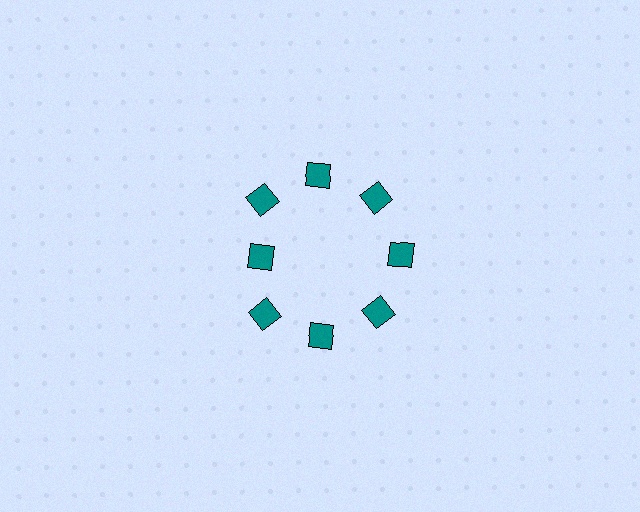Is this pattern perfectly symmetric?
No. The 8 teal diamonds are arranged in a ring, but one element near the 9 o'clock position is pulled inward toward the center, breaking the 8-fold rotational symmetry.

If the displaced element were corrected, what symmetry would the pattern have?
It would have 8-fold rotational symmetry — the pattern would map onto itself every 45 degrees.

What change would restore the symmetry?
The symmetry would be restored by moving it outward, back onto the ring so that all 8 diamonds sit at equal angles and equal distance from the center.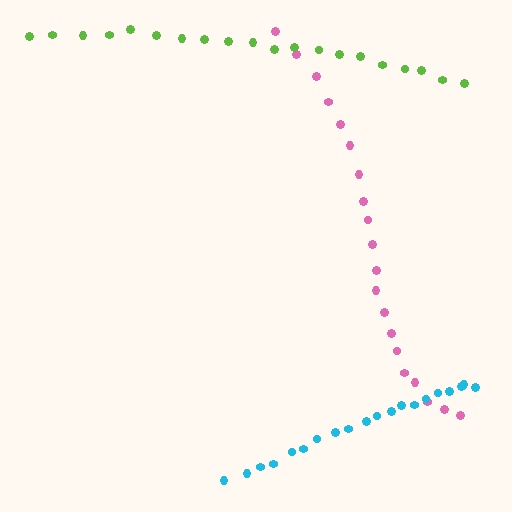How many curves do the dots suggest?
There are 3 distinct paths.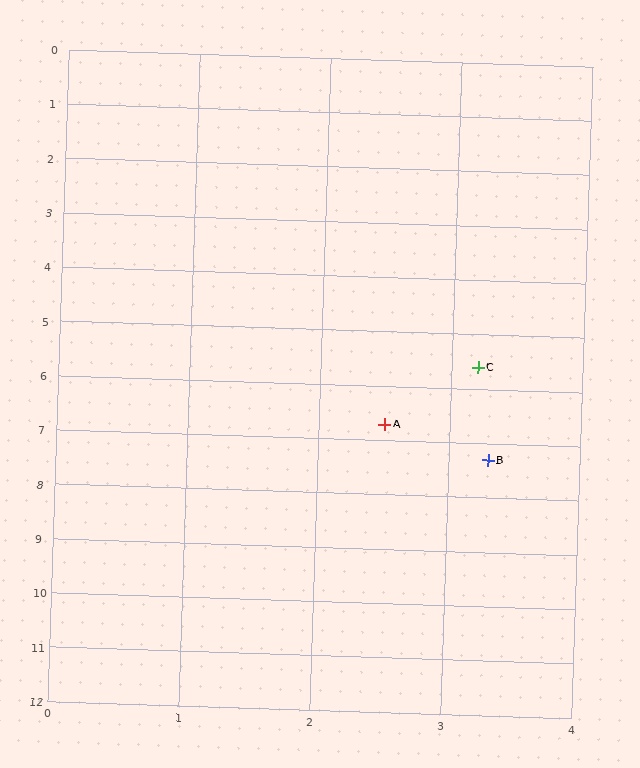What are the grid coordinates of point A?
Point A is at approximately (2.5, 6.7).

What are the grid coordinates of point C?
Point C is at approximately (3.2, 5.6).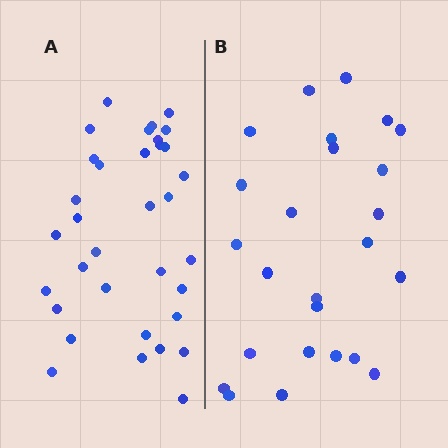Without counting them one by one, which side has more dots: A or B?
Region A (the left region) has more dots.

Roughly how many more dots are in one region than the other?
Region A has roughly 8 or so more dots than region B.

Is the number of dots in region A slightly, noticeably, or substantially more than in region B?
Region A has noticeably more, but not dramatically so. The ratio is roughly 1.4 to 1.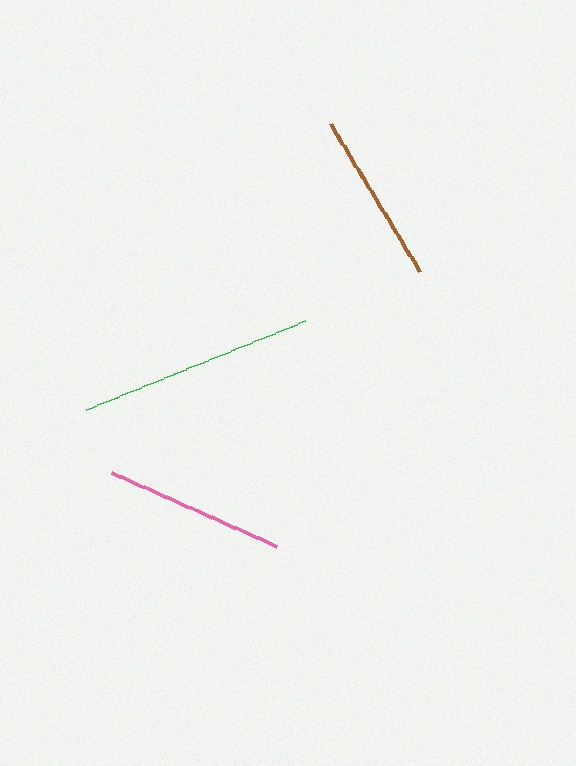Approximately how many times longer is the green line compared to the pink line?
The green line is approximately 1.3 times the length of the pink line.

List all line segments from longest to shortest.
From longest to shortest: green, pink, brown.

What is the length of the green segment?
The green segment is approximately 237 pixels long.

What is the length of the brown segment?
The brown segment is approximately 173 pixels long.